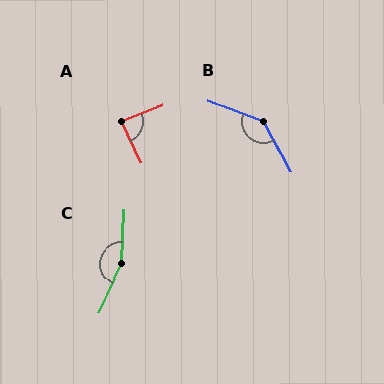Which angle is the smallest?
A, at approximately 86 degrees.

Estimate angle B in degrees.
Approximately 139 degrees.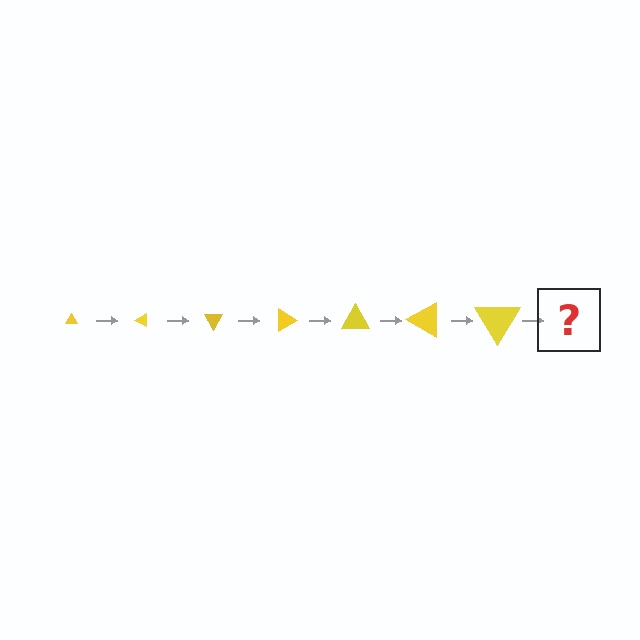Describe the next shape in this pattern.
It should be a triangle, larger than the previous one and rotated 210 degrees from the start.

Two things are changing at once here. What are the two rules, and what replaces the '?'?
The two rules are that the triangle grows larger each step and it rotates 30 degrees each step. The '?' should be a triangle, larger than the previous one and rotated 210 degrees from the start.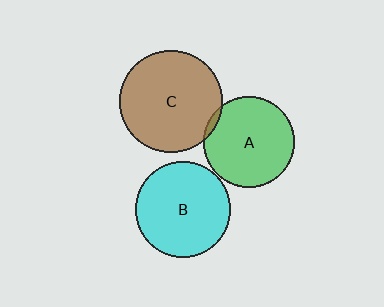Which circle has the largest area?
Circle C (brown).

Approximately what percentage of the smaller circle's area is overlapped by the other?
Approximately 5%.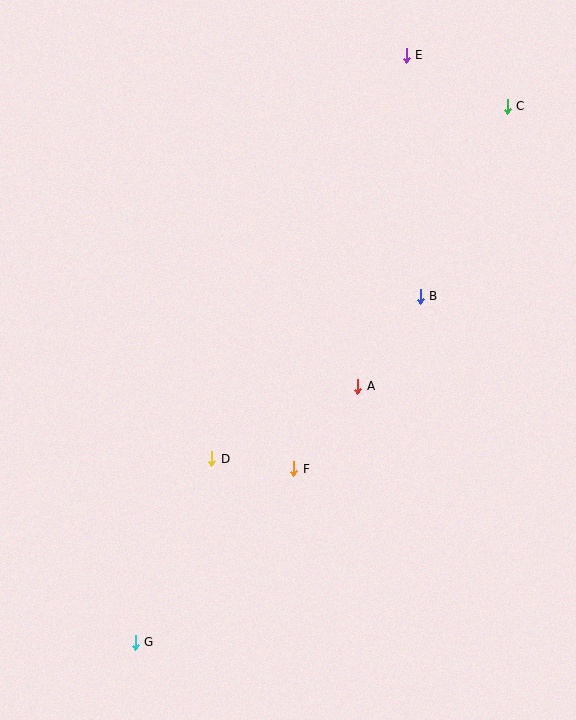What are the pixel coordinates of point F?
Point F is at (294, 469).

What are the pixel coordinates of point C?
Point C is at (507, 106).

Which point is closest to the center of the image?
Point A at (358, 386) is closest to the center.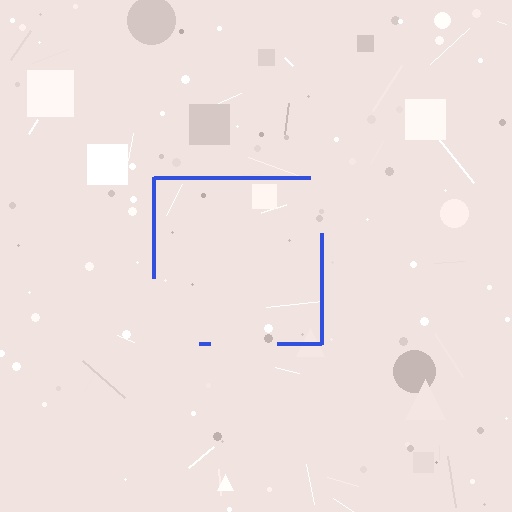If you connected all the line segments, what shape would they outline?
They would outline a square.